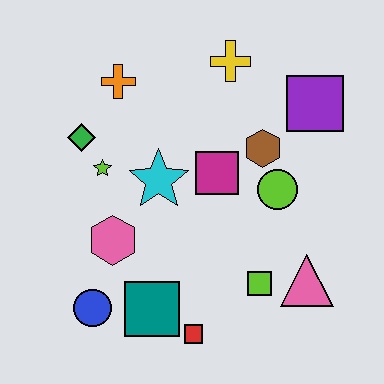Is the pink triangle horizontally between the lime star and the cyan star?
No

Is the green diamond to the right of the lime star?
No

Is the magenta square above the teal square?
Yes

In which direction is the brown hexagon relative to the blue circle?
The brown hexagon is to the right of the blue circle.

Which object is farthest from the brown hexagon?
The blue circle is farthest from the brown hexagon.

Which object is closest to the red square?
The teal square is closest to the red square.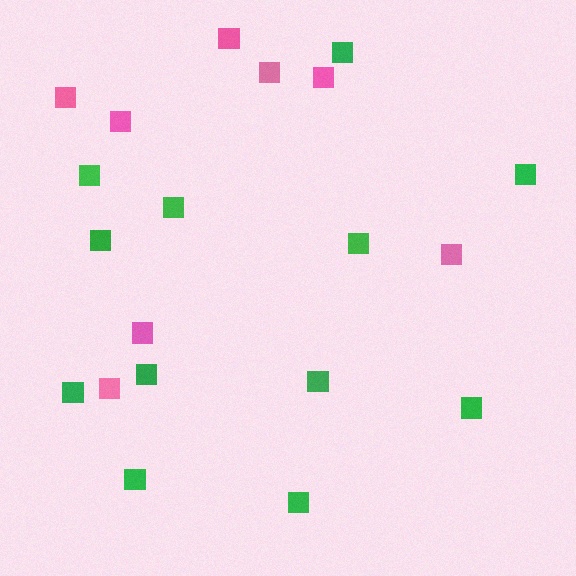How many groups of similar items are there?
There are 2 groups: one group of green squares (12) and one group of pink squares (8).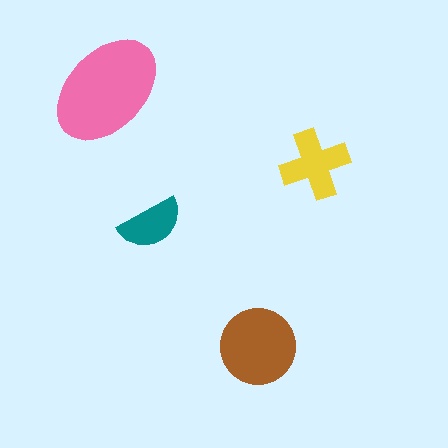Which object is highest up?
The pink ellipse is topmost.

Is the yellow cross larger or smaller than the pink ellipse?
Smaller.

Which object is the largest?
The pink ellipse.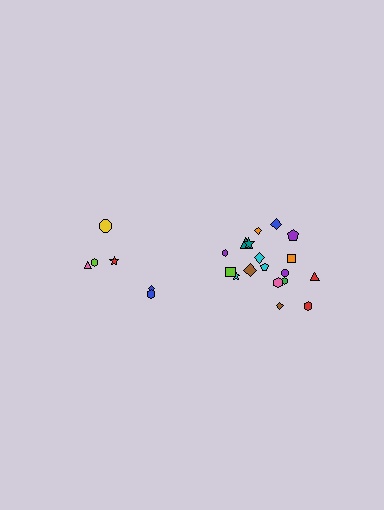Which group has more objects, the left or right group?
The right group.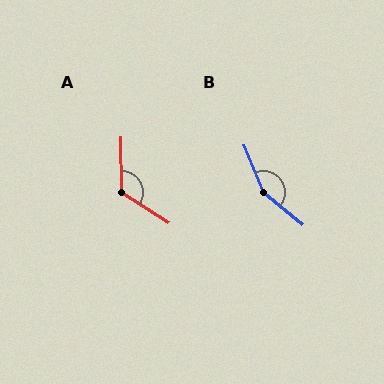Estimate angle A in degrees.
Approximately 123 degrees.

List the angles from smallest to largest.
A (123°), B (152°).